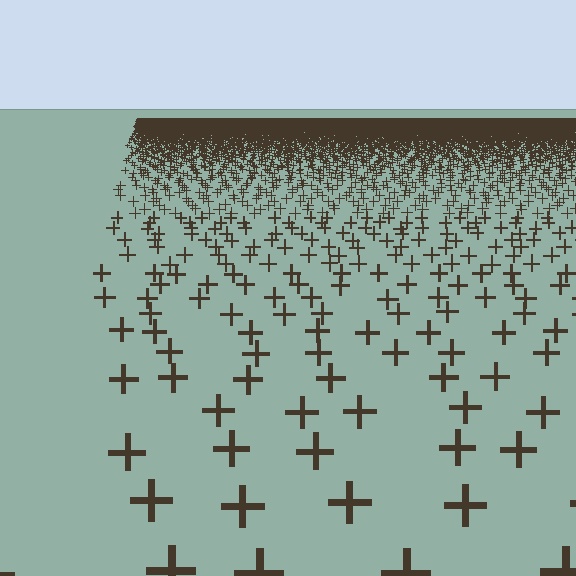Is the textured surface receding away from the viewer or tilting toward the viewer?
The surface is receding away from the viewer. Texture elements get smaller and denser toward the top.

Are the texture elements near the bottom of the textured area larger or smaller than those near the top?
Larger. Near the bottom, elements are closer to the viewer and appear at a bigger on-screen size.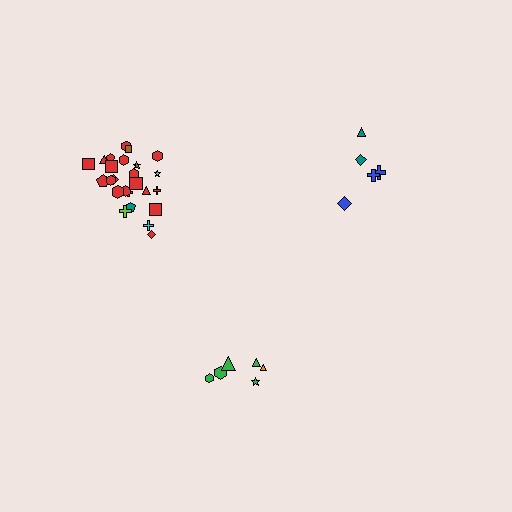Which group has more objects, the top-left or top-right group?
The top-left group.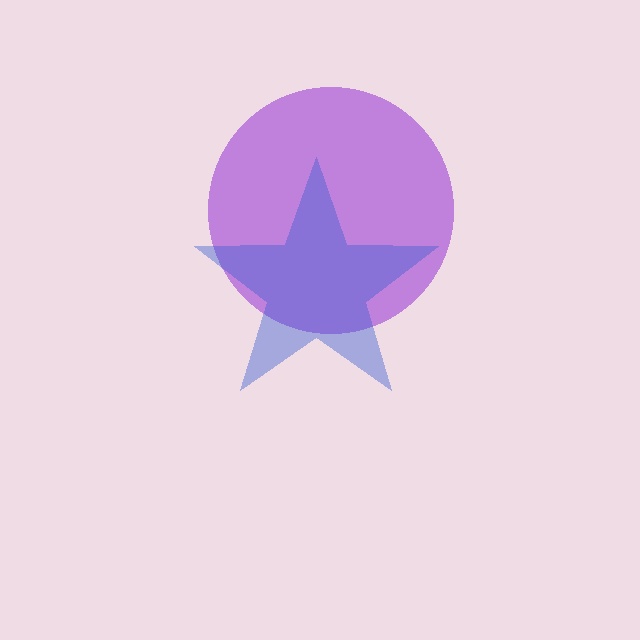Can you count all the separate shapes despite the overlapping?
Yes, there are 2 separate shapes.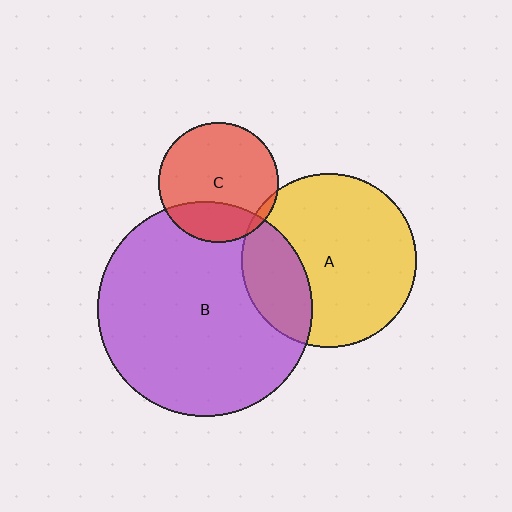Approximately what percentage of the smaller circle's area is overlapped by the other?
Approximately 5%.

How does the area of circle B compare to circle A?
Approximately 1.5 times.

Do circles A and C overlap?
Yes.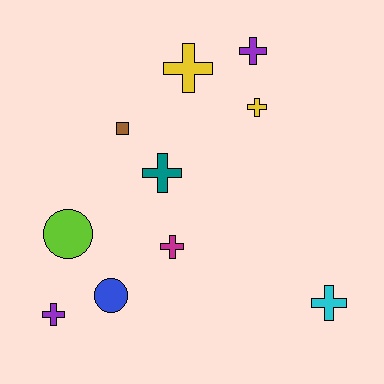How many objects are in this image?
There are 10 objects.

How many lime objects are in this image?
There is 1 lime object.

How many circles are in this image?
There are 2 circles.